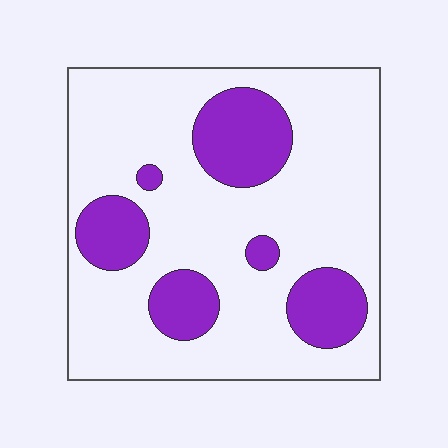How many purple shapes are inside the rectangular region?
6.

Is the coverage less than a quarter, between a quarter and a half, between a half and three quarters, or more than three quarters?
Less than a quarter.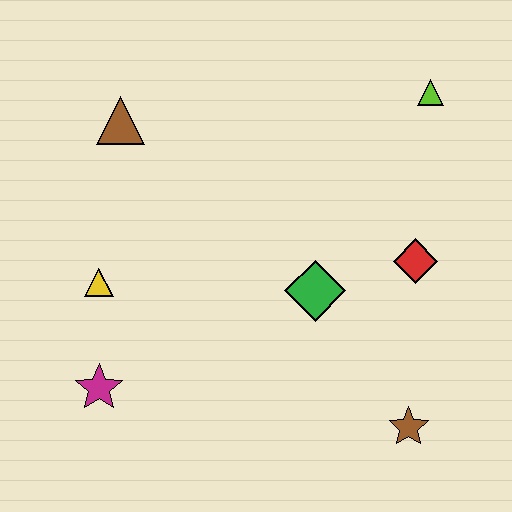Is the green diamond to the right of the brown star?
No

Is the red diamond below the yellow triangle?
No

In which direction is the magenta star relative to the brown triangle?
The magenta star is below the brown triangle.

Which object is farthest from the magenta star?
The lime triangle is farthest from the magenta star.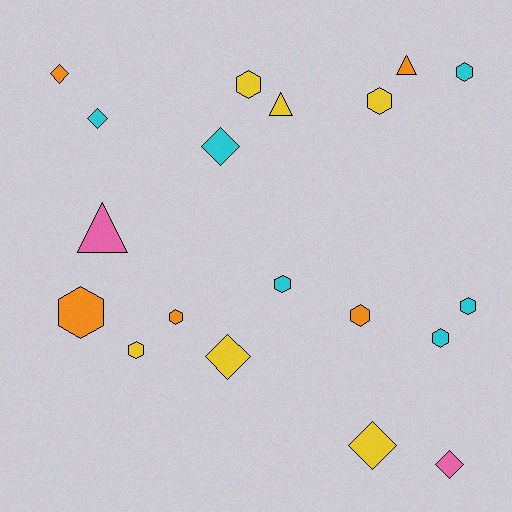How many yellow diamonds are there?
There are 2 yellow diamonds.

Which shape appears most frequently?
Hexagon, with 10 objects.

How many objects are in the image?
There are 19 objects.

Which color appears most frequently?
Yellow, with 6 objects.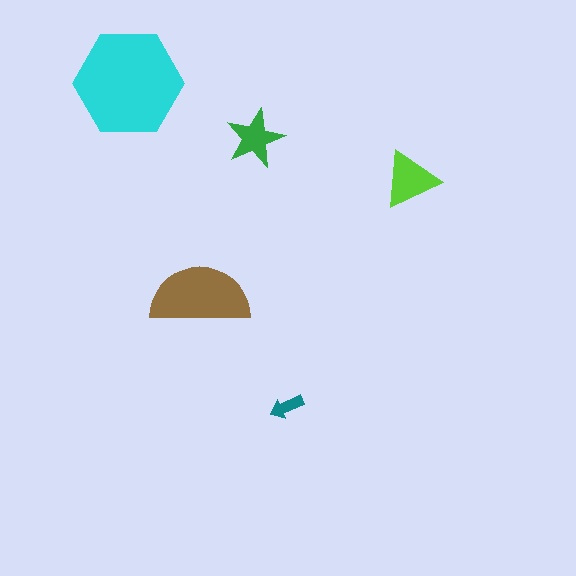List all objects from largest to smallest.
The cyan hexagon, the brown semicircle, the lime triangle, the green star, the teal arrow.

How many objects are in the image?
There are 5 objects in the image.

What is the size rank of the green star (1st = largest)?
4th.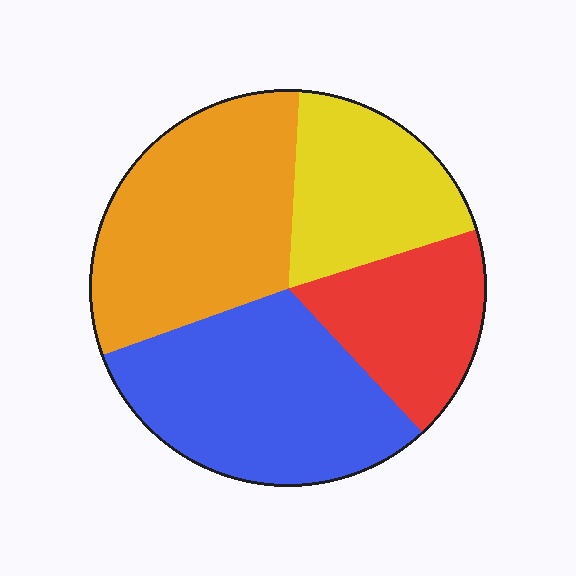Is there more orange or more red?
Orange.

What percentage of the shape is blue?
Blue covers about 30% of the shape.